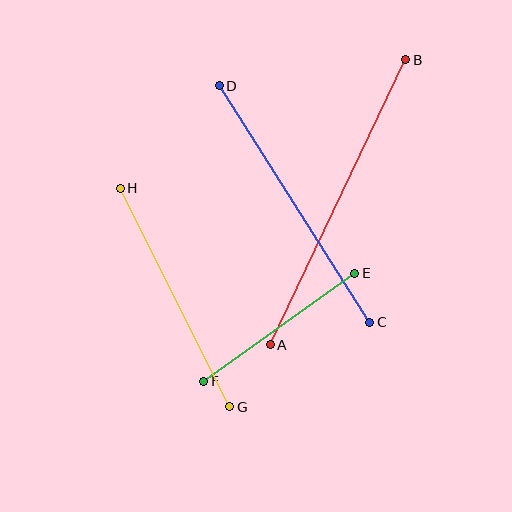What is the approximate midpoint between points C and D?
The midpoint is at approximately (294, 204) pixels.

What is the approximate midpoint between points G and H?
The midpoint is at approximately (175, 298) pixels.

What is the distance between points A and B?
The distance is approximately 316 pixels.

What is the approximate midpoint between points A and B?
The midpoint is at approximately (338, 202) pixels.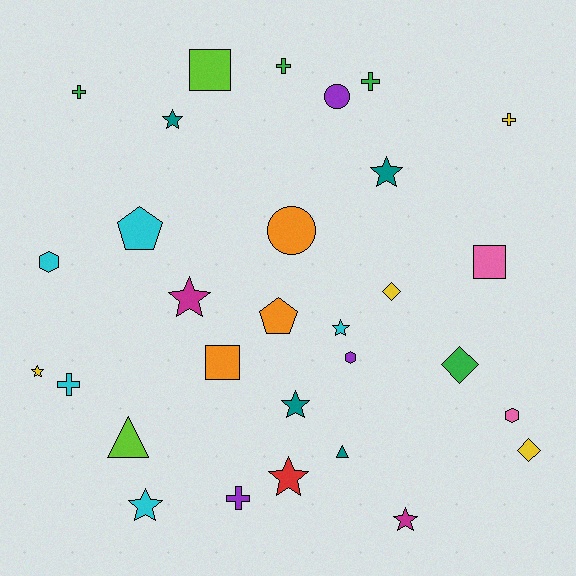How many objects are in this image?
There are 30 objects.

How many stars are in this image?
There are 9 stars.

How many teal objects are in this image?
There are 4 teal objects.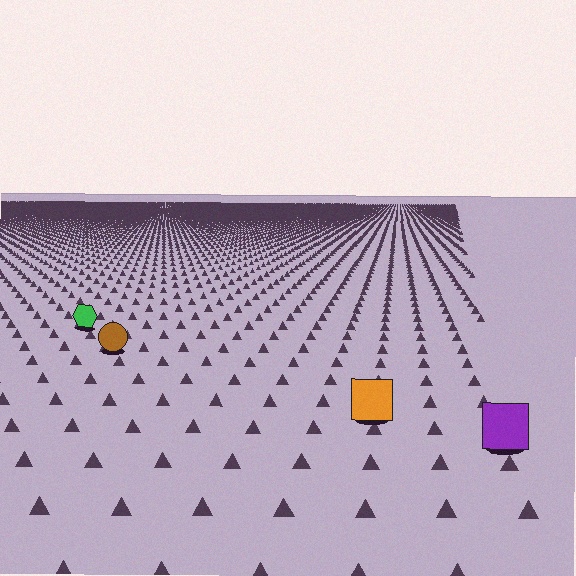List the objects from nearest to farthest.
From nearest to farthest: the purple square, the orange square, the brown circle, the green hexagon.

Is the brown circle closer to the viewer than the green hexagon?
Yes. The brown circle is closer — you can tell from the texture gradient: the ground texture is coarser near it.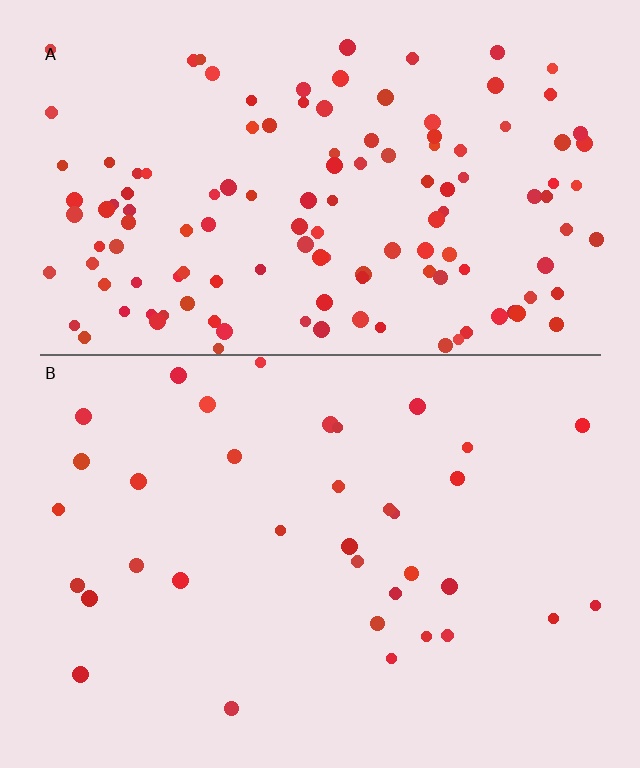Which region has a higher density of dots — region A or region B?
A (the top).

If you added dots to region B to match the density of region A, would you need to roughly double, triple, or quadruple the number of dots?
Approximately quadruple.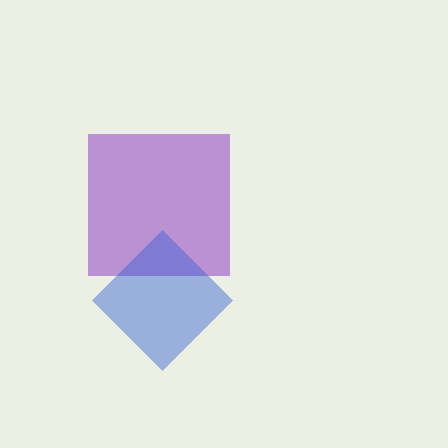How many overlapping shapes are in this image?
There are 2 overlapping shapes in the image.